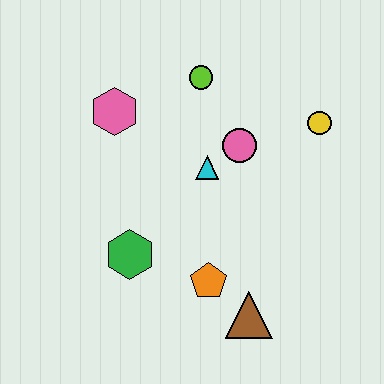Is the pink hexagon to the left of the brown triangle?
Yes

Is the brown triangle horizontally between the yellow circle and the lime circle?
Yes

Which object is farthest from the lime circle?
The brown triangle is farthest from the lime circle.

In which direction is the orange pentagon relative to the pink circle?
The orange pentagon is below the pink circle.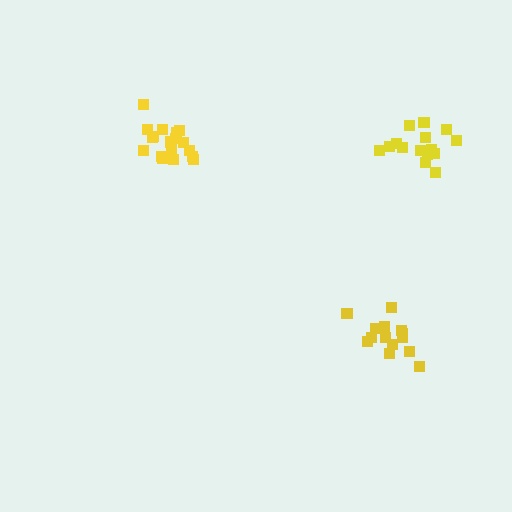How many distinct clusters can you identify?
There are 3 distinct clusters.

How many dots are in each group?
Group 1: 19 dots, Group 2: 15 dots, Group 3: 14 dots (48 total).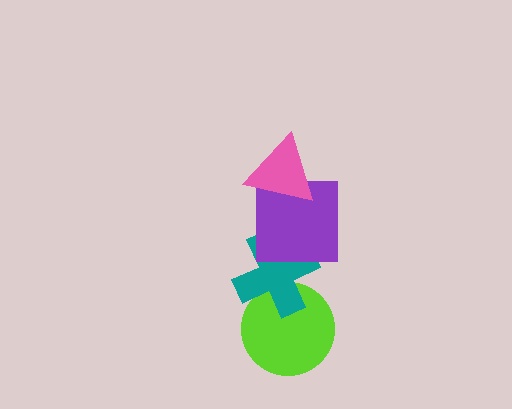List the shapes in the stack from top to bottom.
From top to bottom: the pink triangle, the purple square, the teal cross, the lime circle.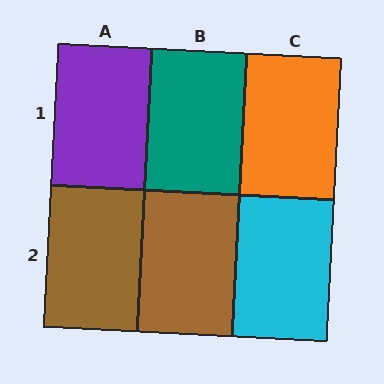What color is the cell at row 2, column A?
Brown.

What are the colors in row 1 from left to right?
Purple, teal, orange.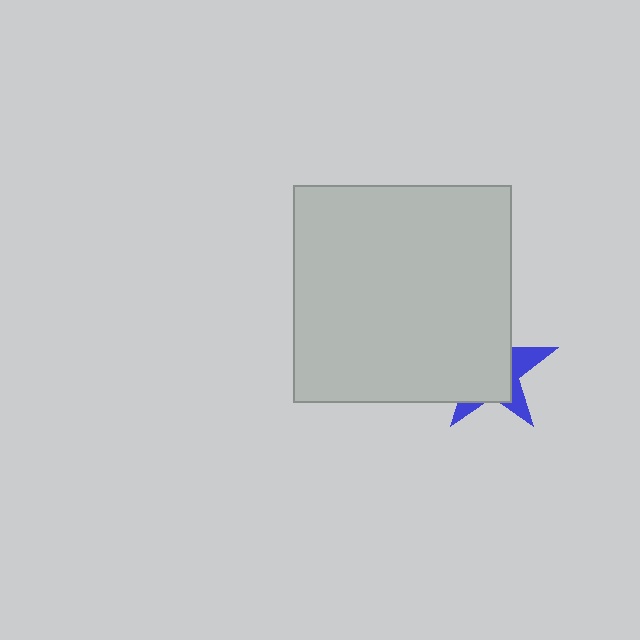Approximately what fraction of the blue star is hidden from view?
Roughly 70% of the blue star is hidden behind the light gray square.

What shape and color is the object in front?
The object in front is a light gray square.